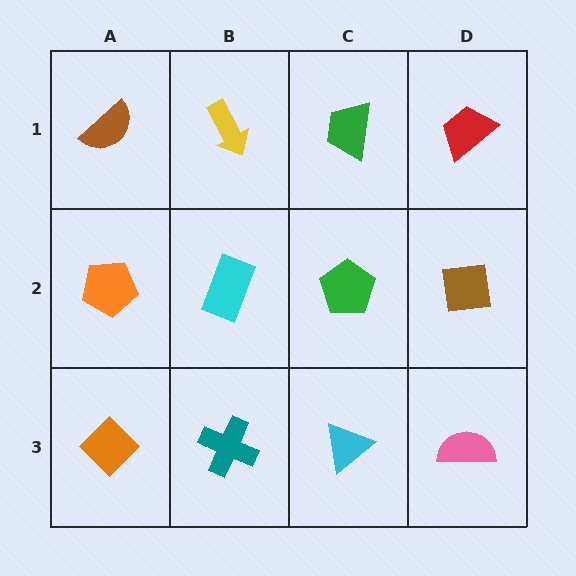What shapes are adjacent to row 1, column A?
An orange pentagon (row 2, column A), a yellow arrow (row 1, column B).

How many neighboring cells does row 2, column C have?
4.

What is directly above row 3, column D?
A brown square.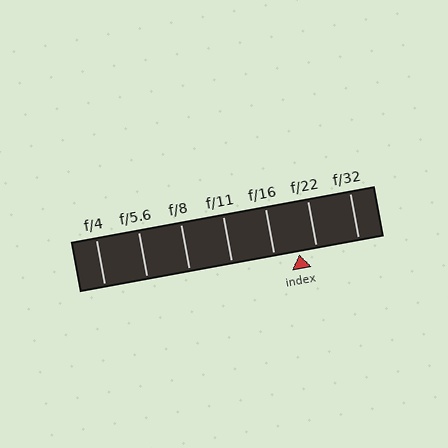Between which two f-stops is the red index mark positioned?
The index mark is between f/16 and f/22.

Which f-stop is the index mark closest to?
The index mark is closest to f/22.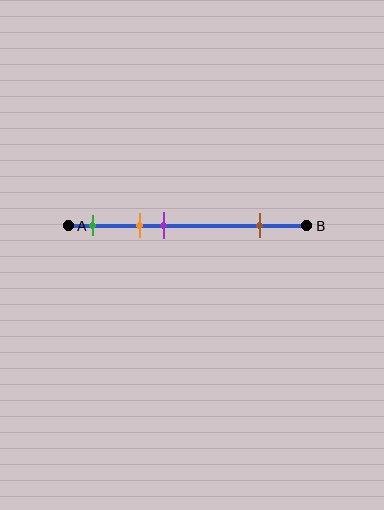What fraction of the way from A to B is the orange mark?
The orange mark is approximately 30% (0.3) of the way from A to B.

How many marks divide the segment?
There are 4 marks dividing the segment.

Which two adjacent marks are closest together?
The orange and purple marks are the closest adjacent pair.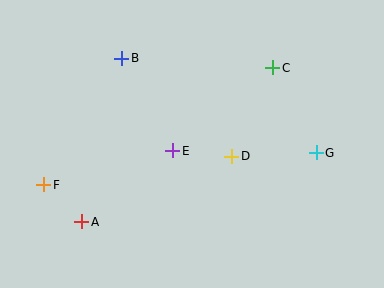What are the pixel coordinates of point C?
Point C is at (273, 68).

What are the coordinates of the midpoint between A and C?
The midpoint between A and C is at (177, 145).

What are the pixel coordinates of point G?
Point G is at (316, 153).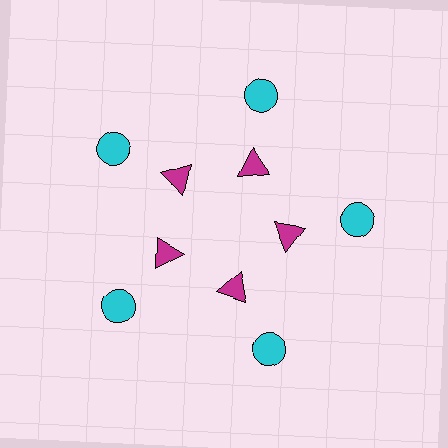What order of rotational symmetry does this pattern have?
This pattern has 5-fold rotational symmetry.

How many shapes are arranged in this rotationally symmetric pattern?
There are 10 shapes, arranged in 5 groups of 2.